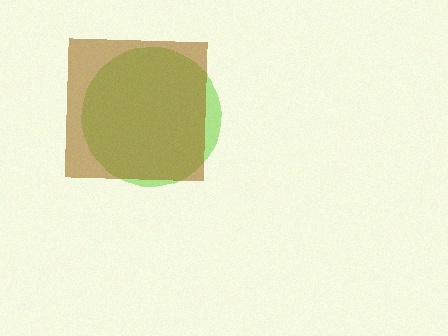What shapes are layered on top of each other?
The layered shapes are: a lime circle, a brown square.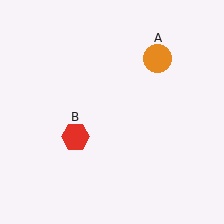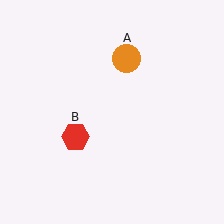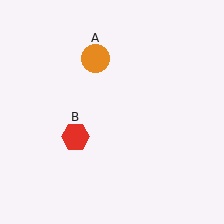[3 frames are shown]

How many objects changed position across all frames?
1 object changed position: orange circle (object A).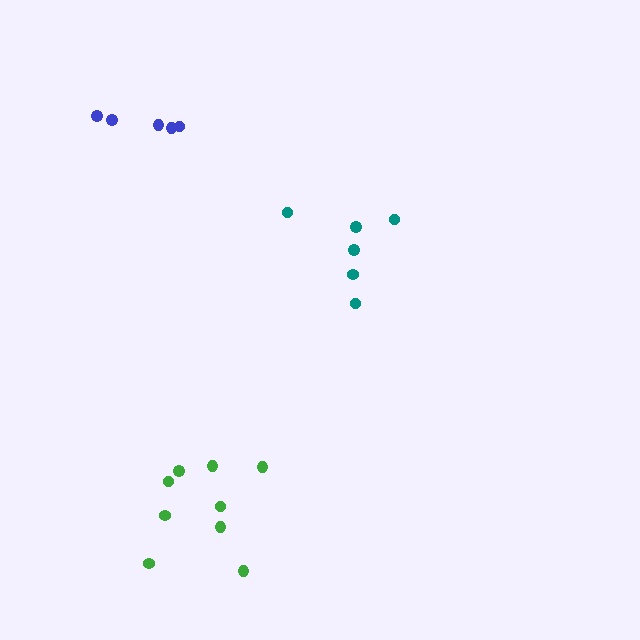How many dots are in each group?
Group 1: 6 dots, Group 2: 9 dots, Group 3: 5 dots (20 total).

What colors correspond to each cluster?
The clusters are colored: teal, green, blue.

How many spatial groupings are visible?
There are 3 spatial groupings.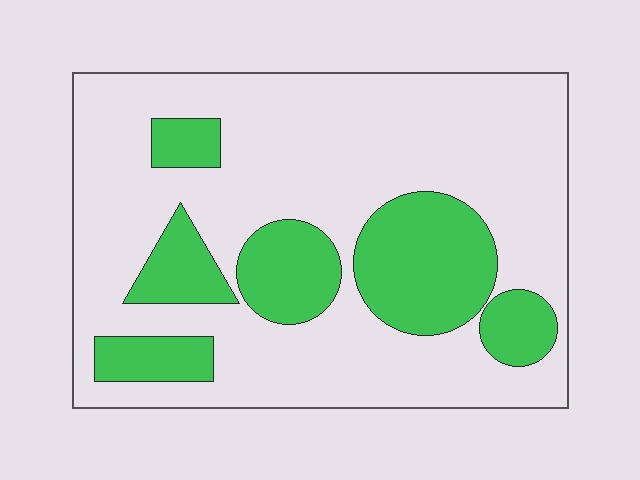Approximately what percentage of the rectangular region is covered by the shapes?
Approximately 25%.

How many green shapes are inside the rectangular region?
6.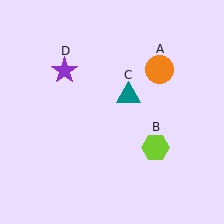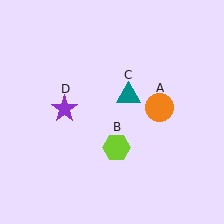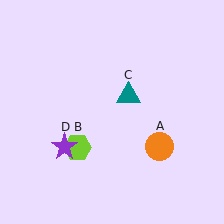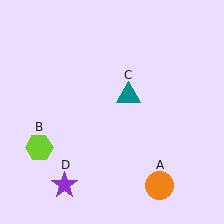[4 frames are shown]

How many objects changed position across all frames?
3 objects changed position: orange circle (object A), lime hexagon (object B), purple star (object D).